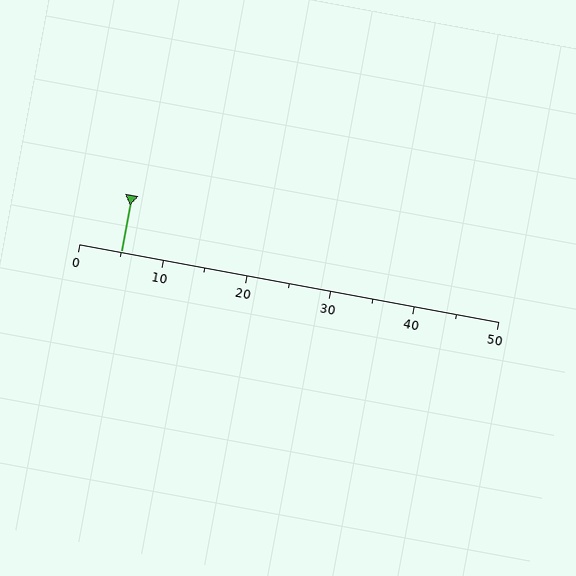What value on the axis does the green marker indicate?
The marker indicates approximately 5.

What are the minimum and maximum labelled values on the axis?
The axis runs from 0 to 50.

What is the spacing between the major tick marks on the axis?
The major ticks are spaced 10 apart.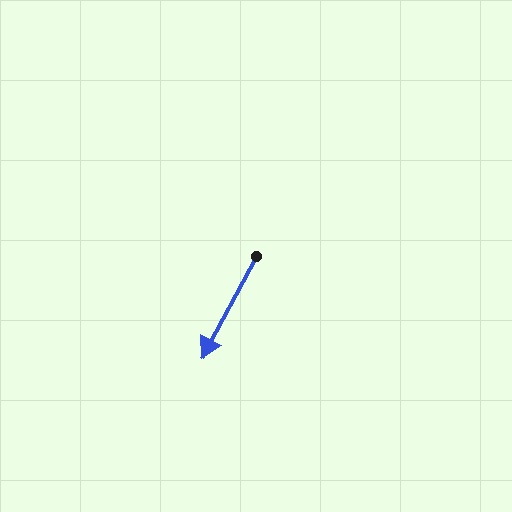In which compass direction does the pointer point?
Southwest.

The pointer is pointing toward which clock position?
Roughly 7 o'clock.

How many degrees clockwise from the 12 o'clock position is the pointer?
Approximately 208 degrees.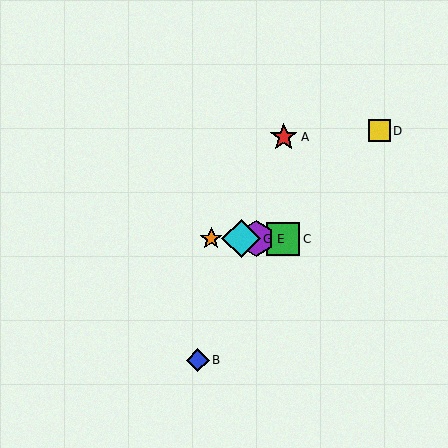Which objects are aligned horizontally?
Objects C, E, F, G are aligned horizontally.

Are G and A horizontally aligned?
No, G is at y≈239 and A is at y≈137.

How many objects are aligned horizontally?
4 objects (C, E, F, G) are aligned horizontally.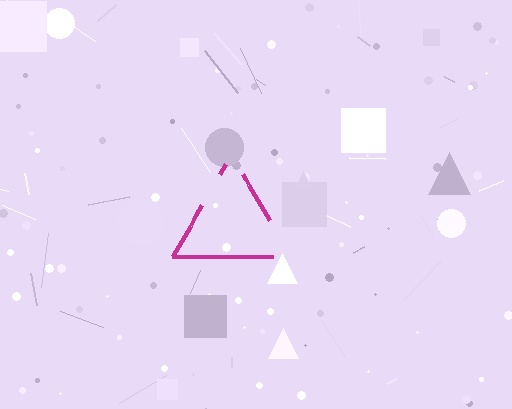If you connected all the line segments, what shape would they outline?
They would outline a triangle.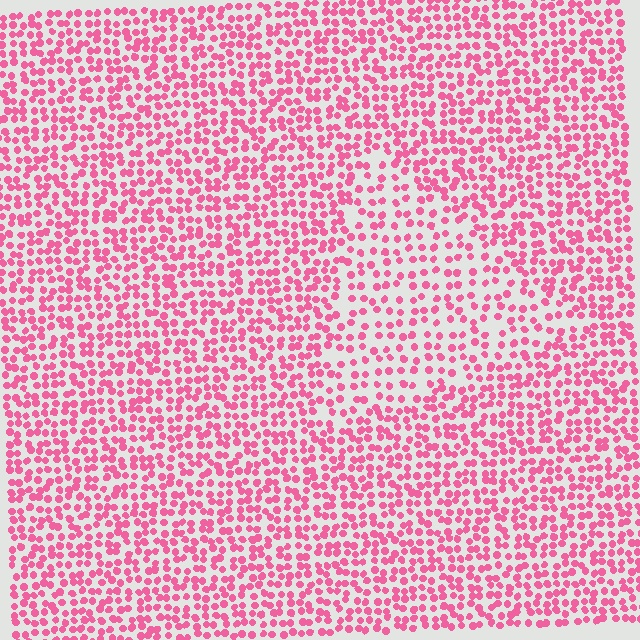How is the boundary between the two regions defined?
The boundary is defined by a change in element density (approximately 1.7x ratio). All elements are the same color, size, and shape.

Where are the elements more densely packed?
The elements are more densely packed outside the triangle boundary.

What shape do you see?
I see a triangle.